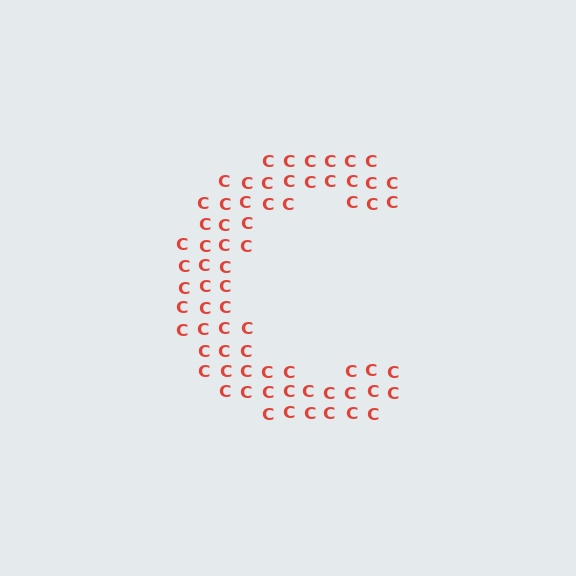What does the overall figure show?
The overall figure shows the letter C.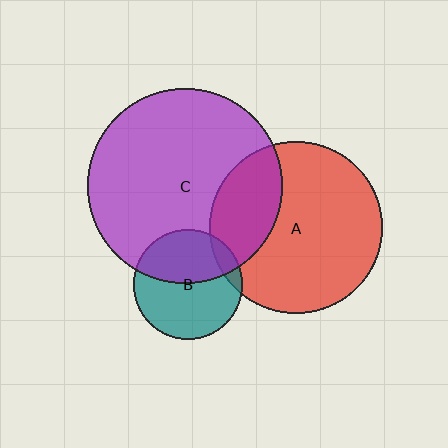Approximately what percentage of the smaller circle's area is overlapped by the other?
Approximately 40%.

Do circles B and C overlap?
Yes.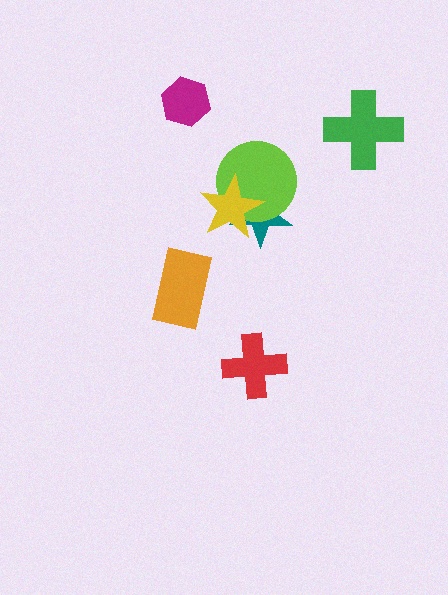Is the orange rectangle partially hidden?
No, no other shape covers it.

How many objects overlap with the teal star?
2 objects overlap with the teal star.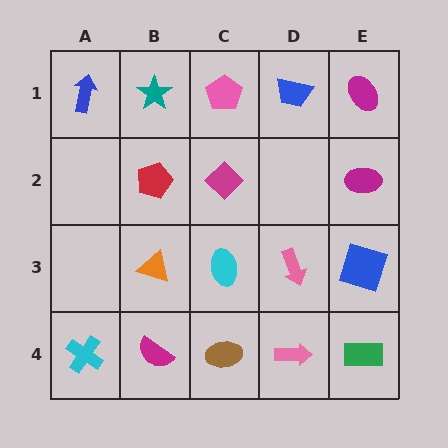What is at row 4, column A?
A cyan cross.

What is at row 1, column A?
A blue arrow.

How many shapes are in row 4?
5 shapes.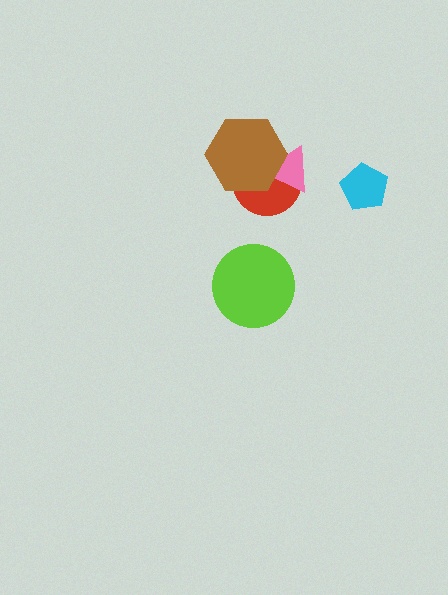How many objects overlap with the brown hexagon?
2 objects overlap with the brown hexagon.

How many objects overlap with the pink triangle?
2 objects overlap with the pink triangle.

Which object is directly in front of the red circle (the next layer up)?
The pink triangle is directly in front of the red circle.